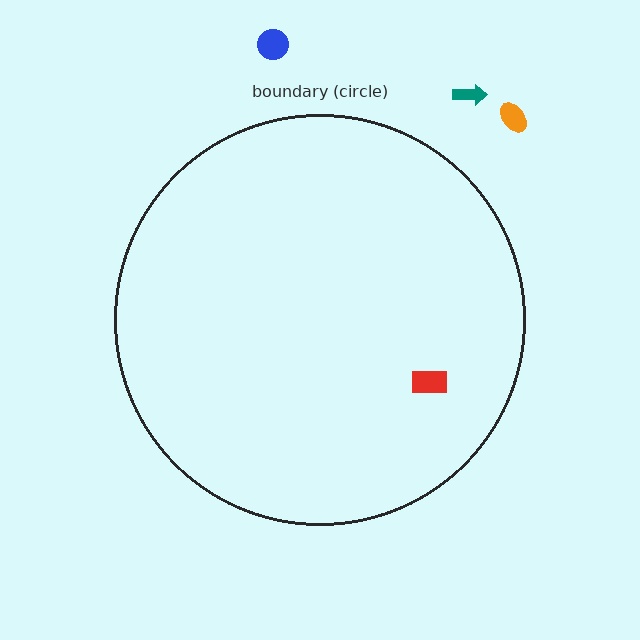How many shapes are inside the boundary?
1 inside, 3 outside.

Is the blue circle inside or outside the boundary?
Outside.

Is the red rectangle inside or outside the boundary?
Inside.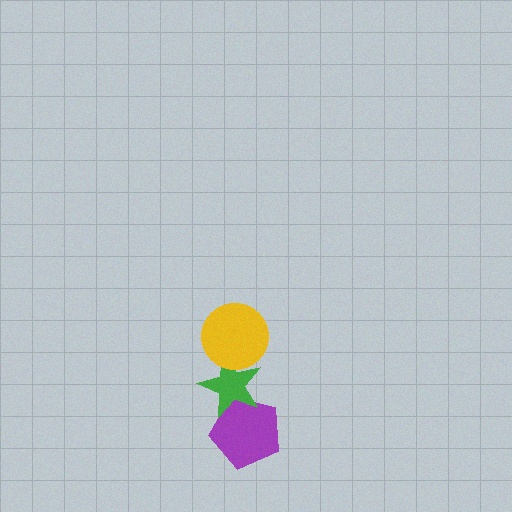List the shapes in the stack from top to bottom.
From top to bottom: the yellow circle, the green star, the purple pentagon.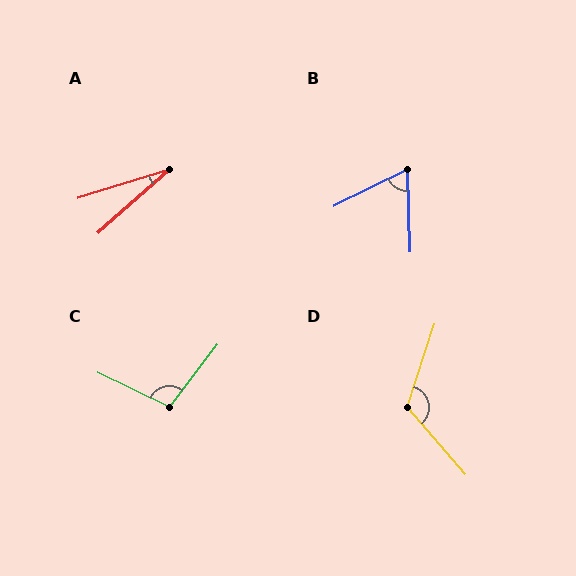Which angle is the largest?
D, at approximately 121 degrees.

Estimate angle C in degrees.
Approximately 101 degrees.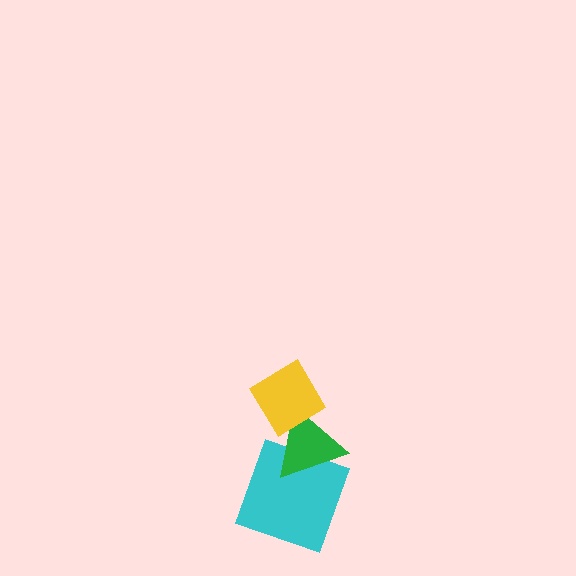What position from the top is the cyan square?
The cyan square is 3rd from the top.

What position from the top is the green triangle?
The green triangle is 2nd from the top.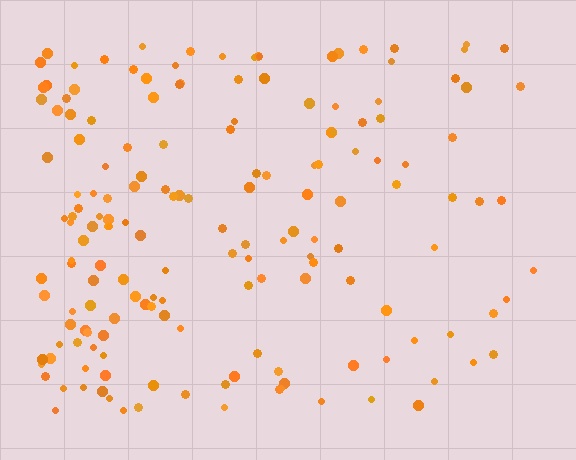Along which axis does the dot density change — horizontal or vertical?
Horizontal.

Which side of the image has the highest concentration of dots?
The left.